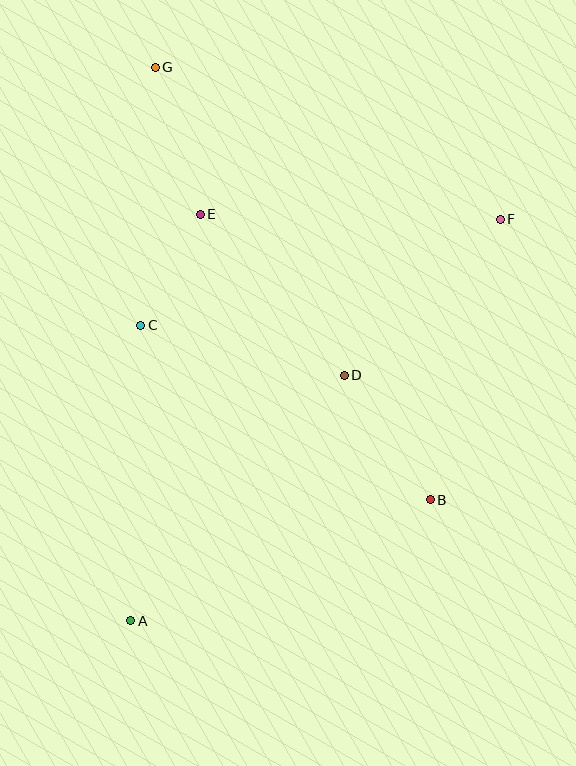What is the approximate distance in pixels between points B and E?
The distance between B and E is approximately 367 pixels.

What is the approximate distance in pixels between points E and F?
The distance between E and F is approximately 300 pixels.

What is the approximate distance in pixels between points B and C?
The distance between B and C is approximately 338 pixels.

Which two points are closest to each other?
Points C and E are closest to each other.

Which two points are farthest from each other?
Points A and G are farthest from each other.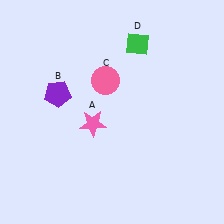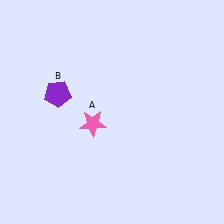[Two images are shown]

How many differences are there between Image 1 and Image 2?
There are 2 differences between the two images.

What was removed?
The green diamond (D), the pink circle (C) were removed in Image 2.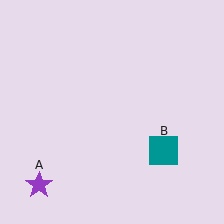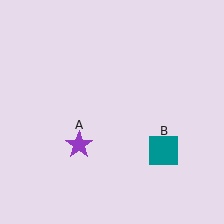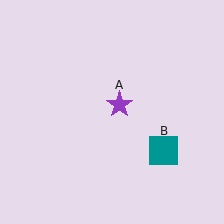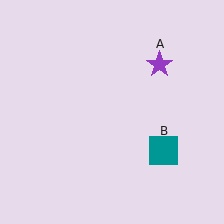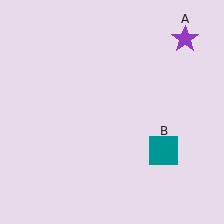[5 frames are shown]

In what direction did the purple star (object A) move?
The purple star (object A) moved up and to the right.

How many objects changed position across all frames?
1 object changed position: purple star (object A).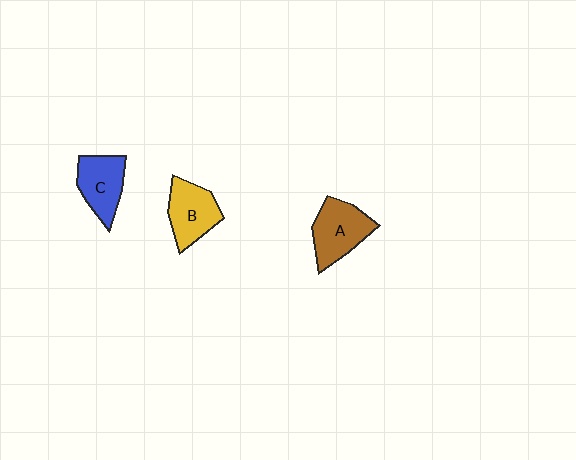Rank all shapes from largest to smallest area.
From largest to smallest: A (brown), B (yellow), C (blue).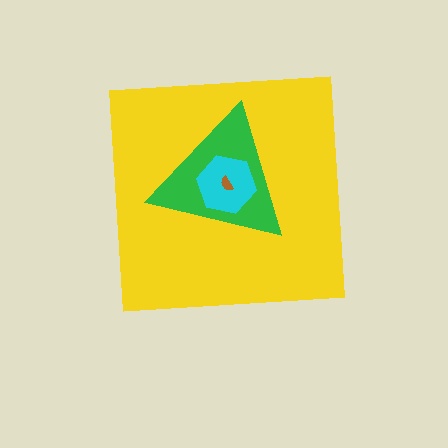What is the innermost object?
The brown semicircle.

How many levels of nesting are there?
4.